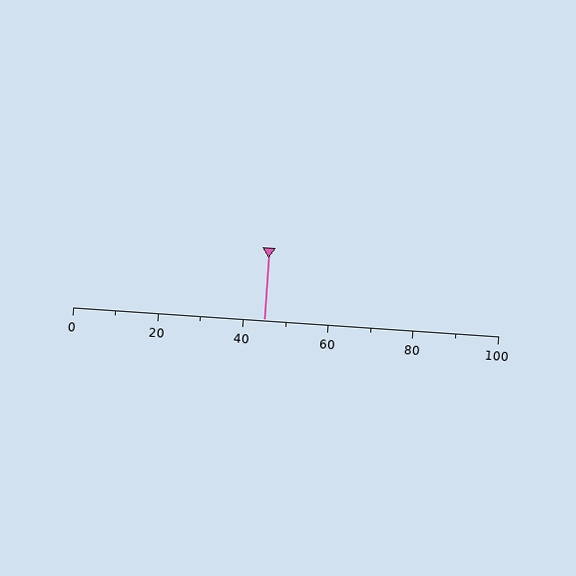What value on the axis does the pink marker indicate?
The marker indicates approximately 45.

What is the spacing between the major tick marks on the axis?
The major ticks are spaced 20 apart.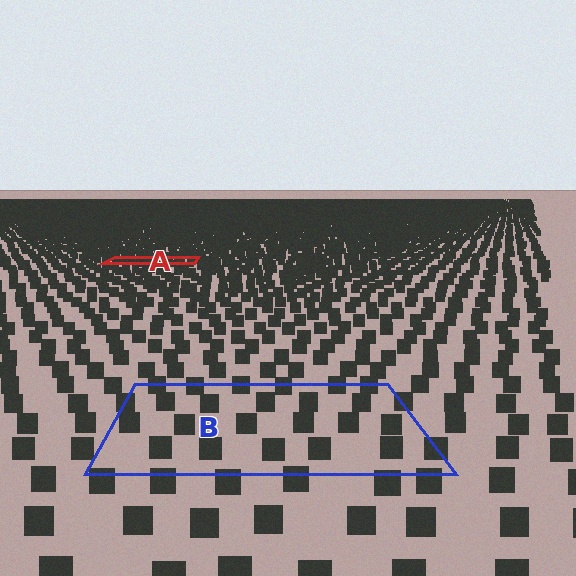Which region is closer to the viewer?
Region B is closer. The texture elements there are larger and more spread out.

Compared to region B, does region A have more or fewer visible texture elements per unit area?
Region A has more texture elements per unit area — they are packed more densely because it is farther away.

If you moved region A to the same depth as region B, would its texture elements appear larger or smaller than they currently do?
They would appear larger. At a closer depth, the same texture elements are projected at a bigger on-screen size.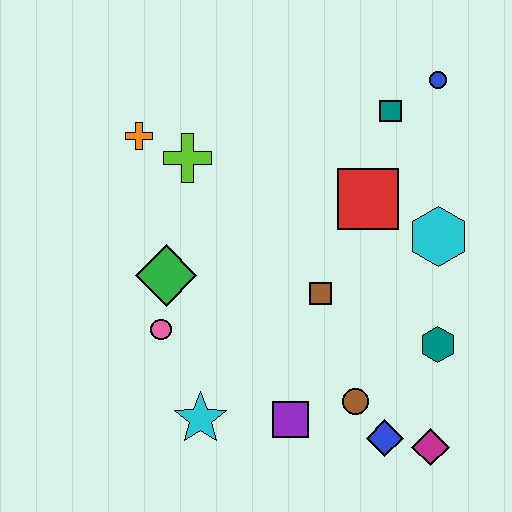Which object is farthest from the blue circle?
The cyan star is farthest from the blue circle.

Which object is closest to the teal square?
The blue circle is closest to the teal square.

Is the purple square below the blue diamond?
No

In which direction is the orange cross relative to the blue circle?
The orange cross is to the left of the blue circle.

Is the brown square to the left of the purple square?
No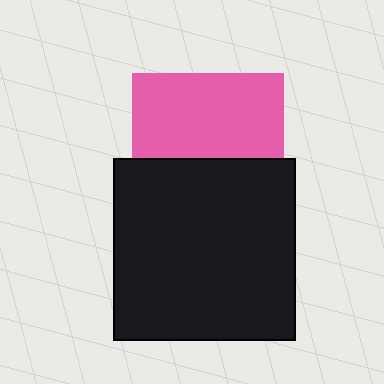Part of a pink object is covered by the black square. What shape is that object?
It is a square.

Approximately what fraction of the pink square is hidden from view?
Roughly 45% of the pink square is hidden behind the black square.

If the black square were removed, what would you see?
You would see the complete pink square.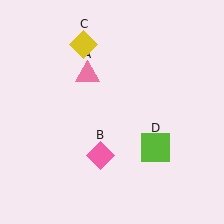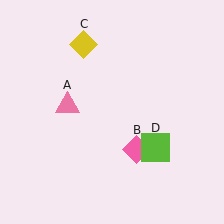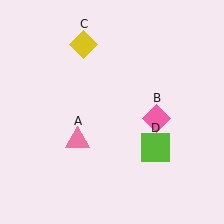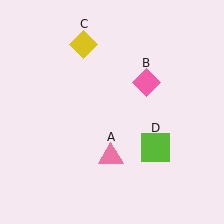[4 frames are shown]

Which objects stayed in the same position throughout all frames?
Yellow diamond (object C) and lime square (object D) remained stationary.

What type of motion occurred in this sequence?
The pink triangle (object A), pink diamond (object B) rotated counterclockwise around the center of the scene.